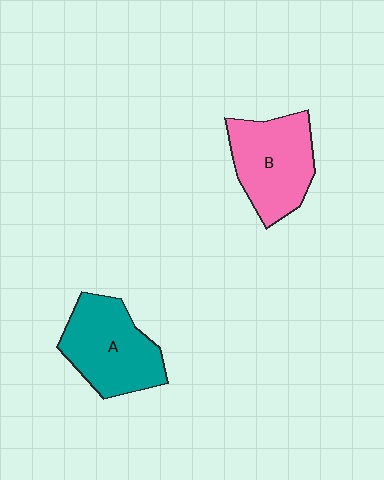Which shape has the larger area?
Shape A (teal).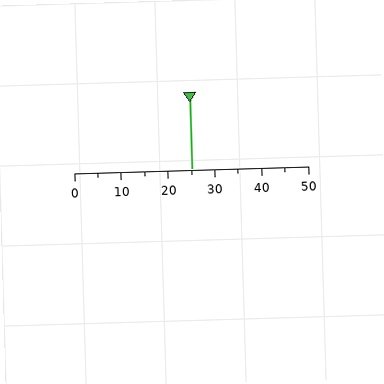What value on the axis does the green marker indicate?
The marker indicates approximately 25.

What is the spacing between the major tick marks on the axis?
The major ticks are spaced 10 apart.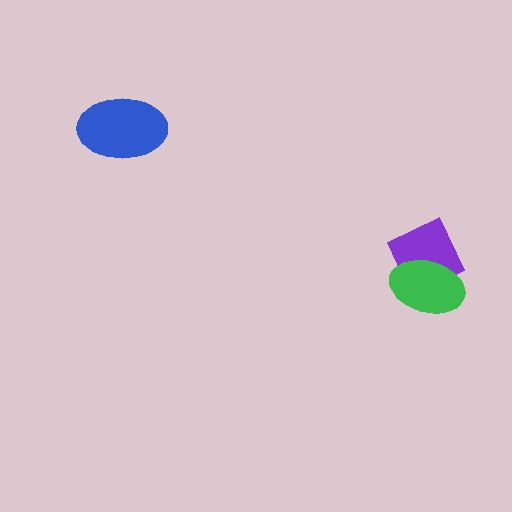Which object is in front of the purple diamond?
The green ellipse is in front of the purple diamond.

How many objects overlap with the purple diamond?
1 object overlaps with the purple diamond.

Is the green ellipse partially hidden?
No, no other shape covers it.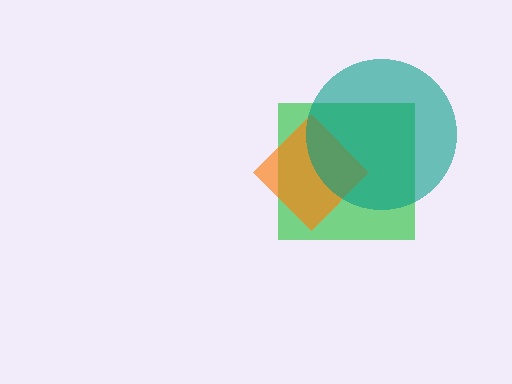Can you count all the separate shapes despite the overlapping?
Yes, there are 3 separate shapes.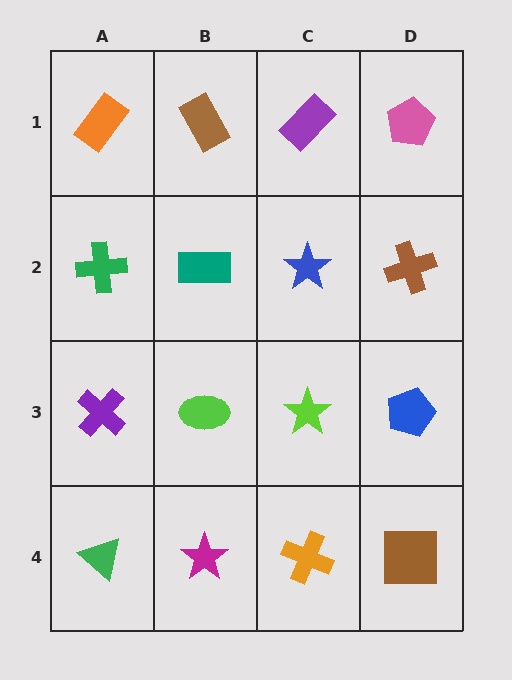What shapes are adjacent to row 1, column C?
A blue star (row 2, column C), a brown rectangle (row 1, column B), a pink pentagon (row 1, column D).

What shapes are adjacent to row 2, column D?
A pink pentagon (row 1, column D), a blue pentagon (row 3, column D), a blue star (row 2, column C).